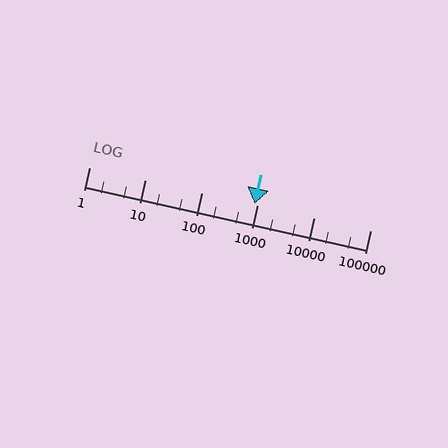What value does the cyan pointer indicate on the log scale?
The pointer indicates approximately 890.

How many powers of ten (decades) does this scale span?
The scale spans 5 decades, from 1 to 100000.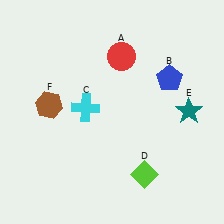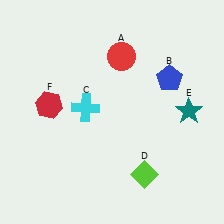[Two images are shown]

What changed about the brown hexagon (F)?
In Image 1, F is brown. In Image 2, it changed to red.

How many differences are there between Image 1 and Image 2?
There is 1 difference between the two images.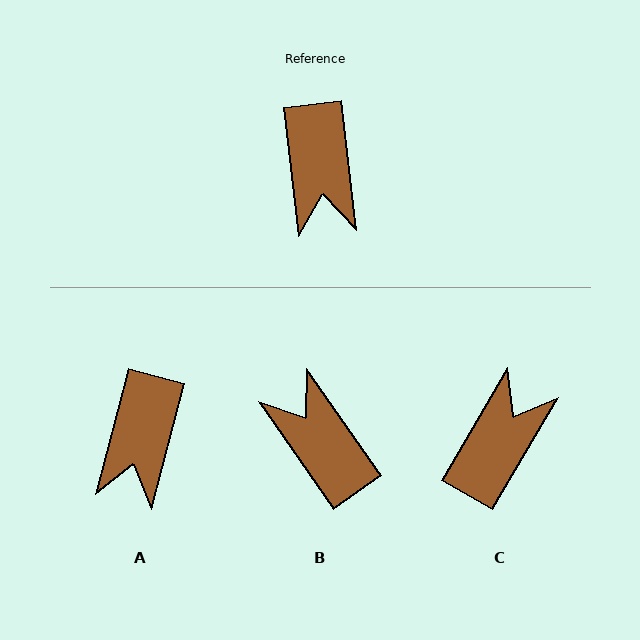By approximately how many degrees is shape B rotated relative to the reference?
Approximately 152 degrees clockwise.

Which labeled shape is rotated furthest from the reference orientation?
B, about 152 degrees away.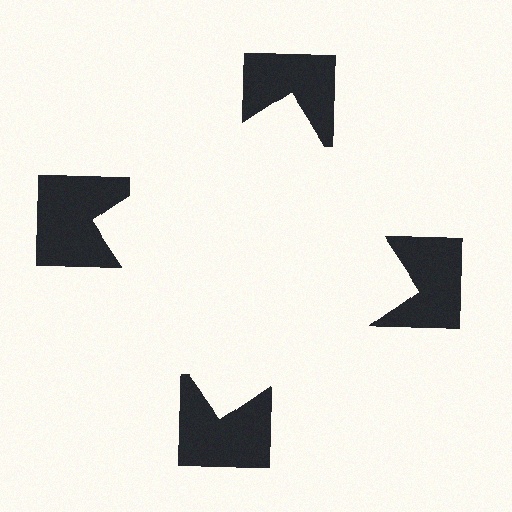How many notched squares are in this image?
There are 4 — one at each vertex of the illusory square.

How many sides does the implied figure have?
4 sides.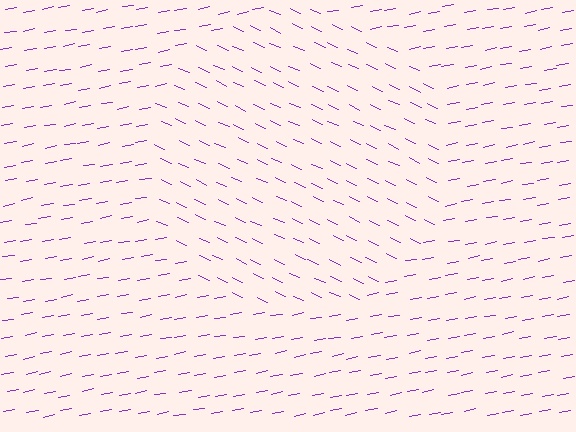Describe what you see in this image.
The image is filled with small purple line segments. A circle region in the image has lines oriented differently from the surrounding lines, creating a visible texture boundary.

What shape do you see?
I see a circle.